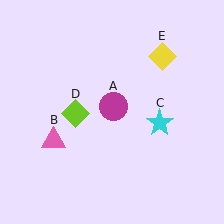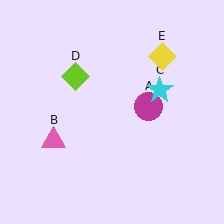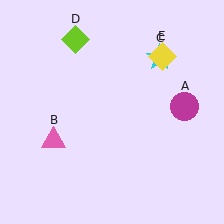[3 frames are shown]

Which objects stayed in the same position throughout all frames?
Pink triangle (object B) and yellow diamond (object E) remained stationary.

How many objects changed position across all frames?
3 objects changed position: magenta circle (object A), cyan star (object C), lime diamond (object D).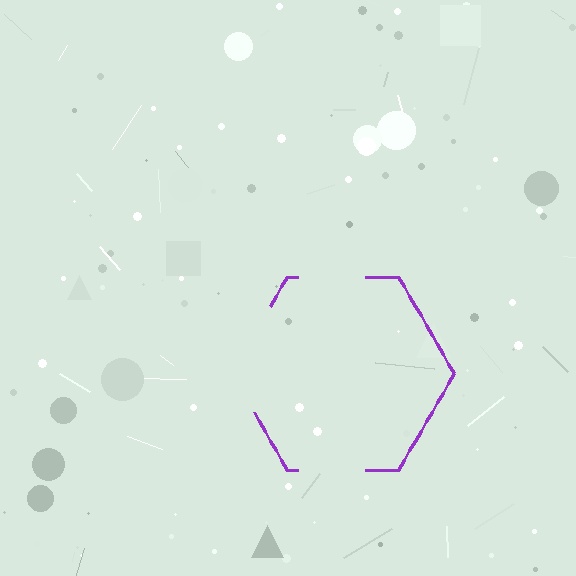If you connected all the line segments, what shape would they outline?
They would outline a hexagon.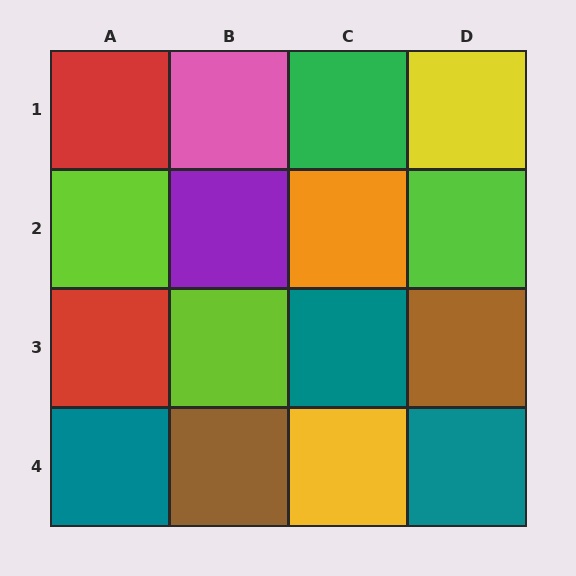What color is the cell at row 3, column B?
Lime.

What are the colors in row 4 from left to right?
Teal, brown, yellow, teal.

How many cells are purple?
1 cell is purple.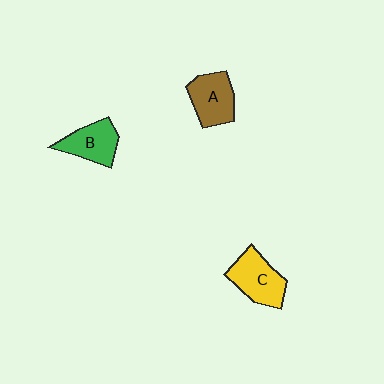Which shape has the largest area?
Shape C (yellow).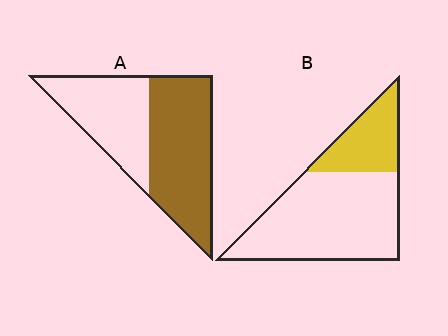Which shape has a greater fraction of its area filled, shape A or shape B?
Shape A.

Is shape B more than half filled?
No.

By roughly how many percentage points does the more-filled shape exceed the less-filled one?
By roughly 30 percentage points (A over B).